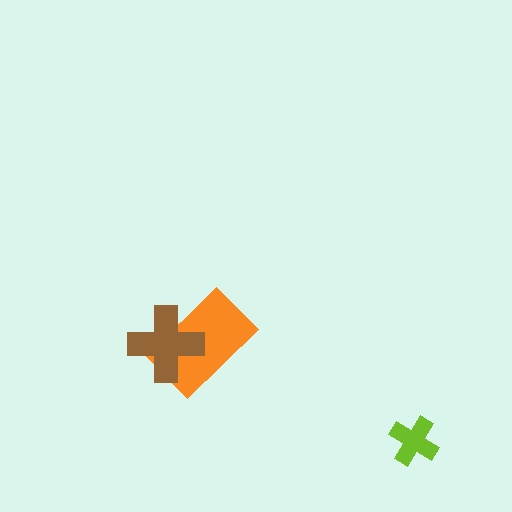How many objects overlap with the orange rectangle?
1 object overlaps with the orange rectangle.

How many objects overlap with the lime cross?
0 objects overlap with the lime cross.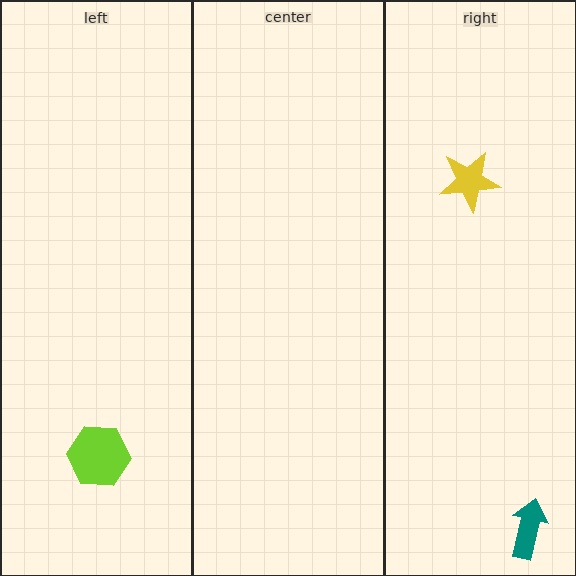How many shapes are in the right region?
2.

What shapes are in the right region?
The teal arrow, the yellow star.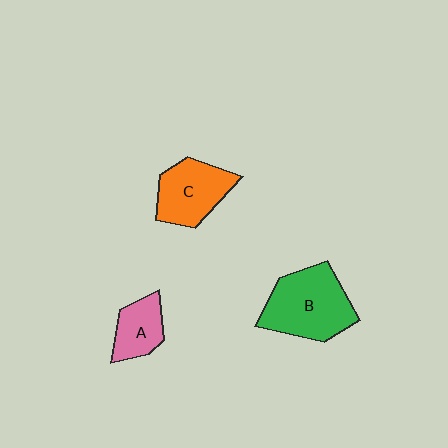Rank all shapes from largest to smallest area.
From largest to smallest: B (green), C (orange), A (pink).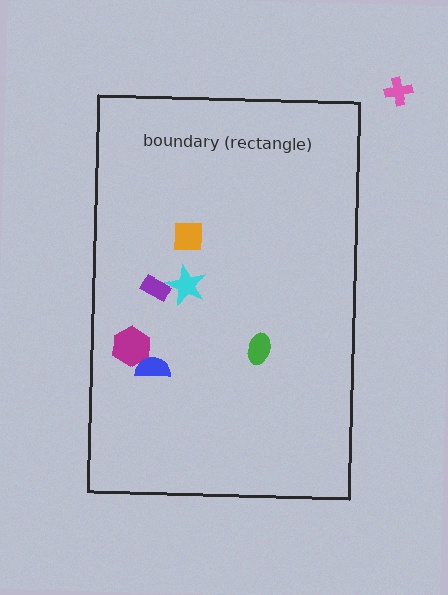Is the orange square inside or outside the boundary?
Inside.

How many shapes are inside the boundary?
6 inside, 1 outside.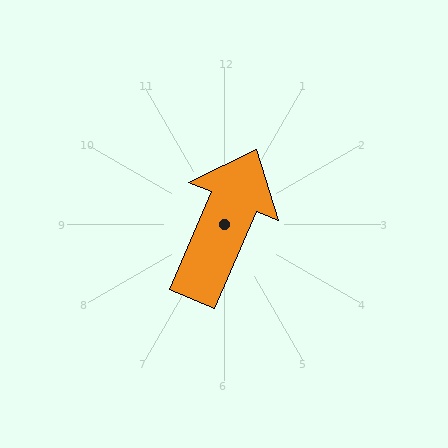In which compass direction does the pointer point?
Northeast.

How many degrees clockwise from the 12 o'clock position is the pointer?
Approximately 23 degrees.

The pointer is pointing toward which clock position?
Roughly 1 o'clock.